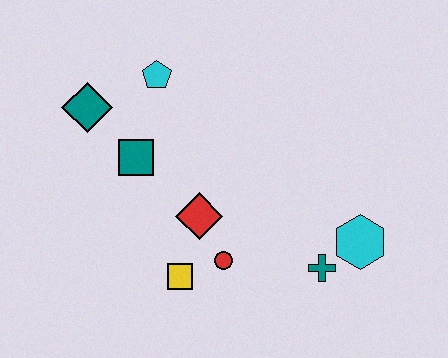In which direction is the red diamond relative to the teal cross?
The red diamond is to the left of the teal cross.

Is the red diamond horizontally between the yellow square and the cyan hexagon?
Yes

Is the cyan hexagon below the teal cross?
No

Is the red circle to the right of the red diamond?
Yes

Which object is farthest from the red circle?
The teal diamond is farthest from the red circle.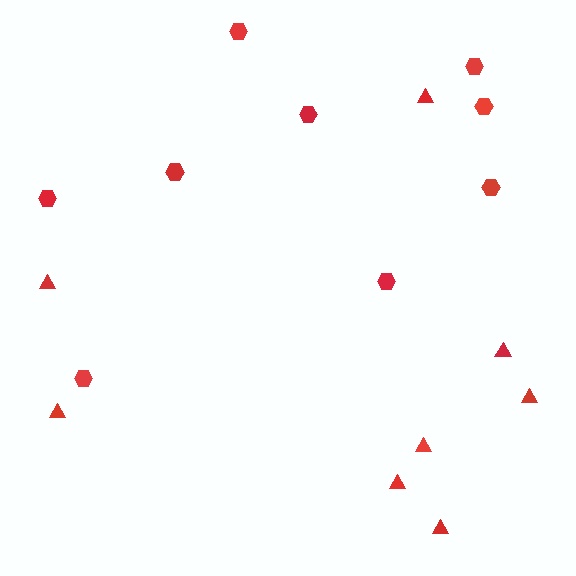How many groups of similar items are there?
There are 2 groups: one group of hexagons (9) and one group of triangles (8).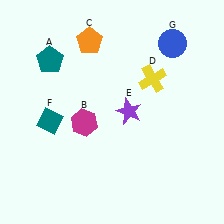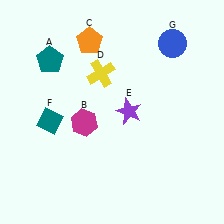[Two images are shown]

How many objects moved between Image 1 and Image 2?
1 object moved between the two images.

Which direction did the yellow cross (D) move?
The yellow cross (D) moved left.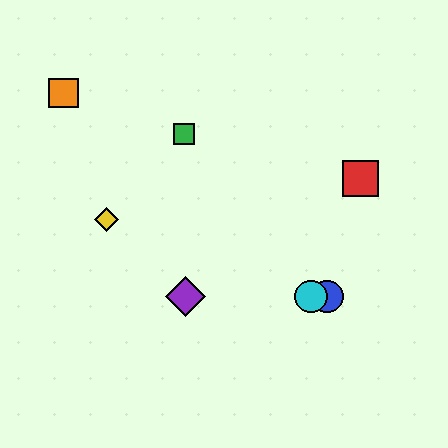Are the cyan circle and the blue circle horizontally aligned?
Yes, both are at y≈297.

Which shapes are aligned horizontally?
The blue circle, the purple diamond, the cyan circle are aligned horizontally.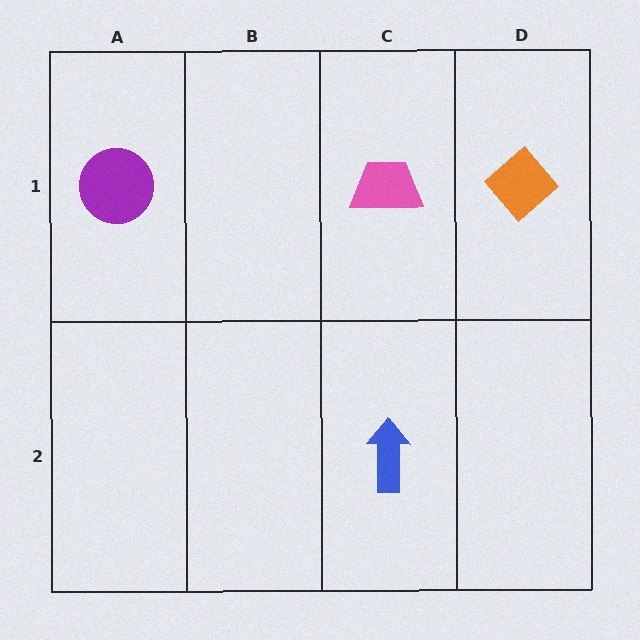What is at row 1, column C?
A pink trapezoid.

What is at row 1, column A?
A purple circle.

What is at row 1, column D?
An orange diamond.